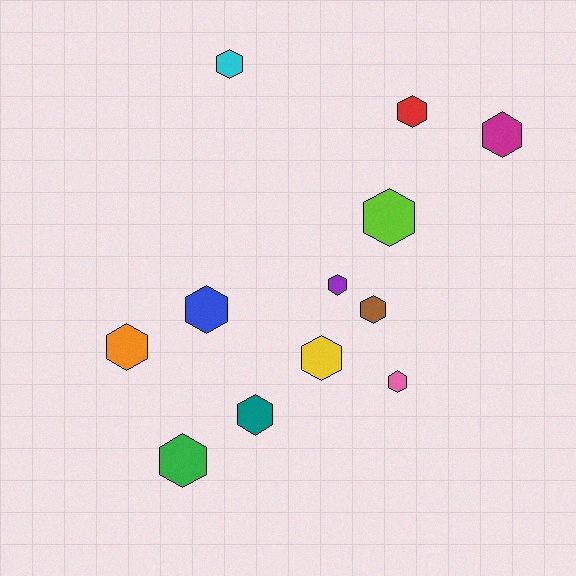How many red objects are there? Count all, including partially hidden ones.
There is 1 red object.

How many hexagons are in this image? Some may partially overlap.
There are 12 hexagons.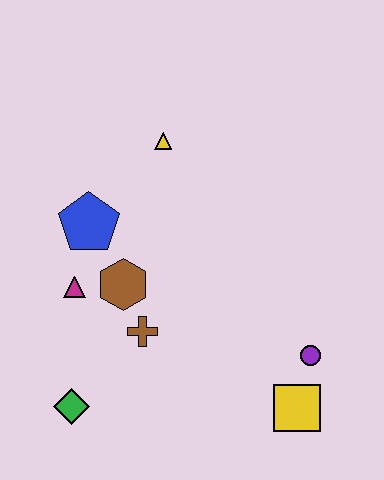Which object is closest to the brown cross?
The brown hexagon is closest to the brown cross.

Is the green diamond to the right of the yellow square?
No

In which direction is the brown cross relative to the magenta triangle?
The brown cross is to the right of the magenta triangle.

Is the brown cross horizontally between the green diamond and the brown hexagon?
No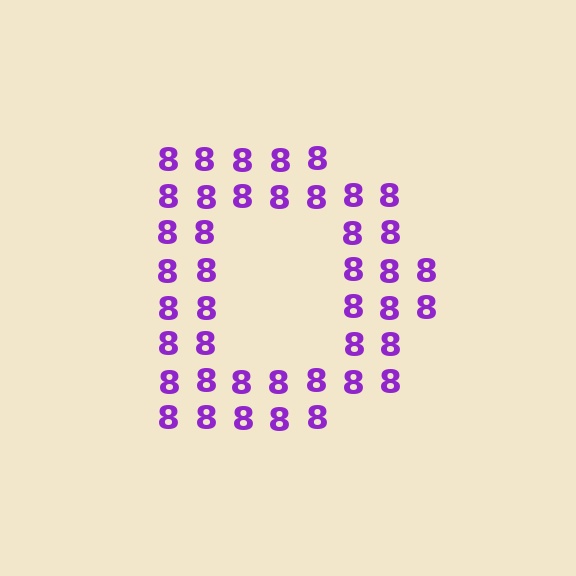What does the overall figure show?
The overall figure shows the letter D.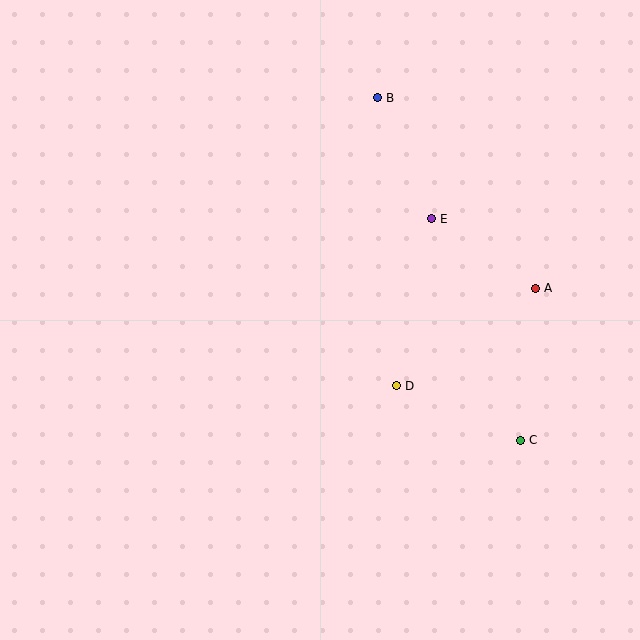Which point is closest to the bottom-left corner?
Point D is closest to the bottom-left corner.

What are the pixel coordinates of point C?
Point C is at (521, 440).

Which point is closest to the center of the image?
Point D at (397, 386) is closest to the center.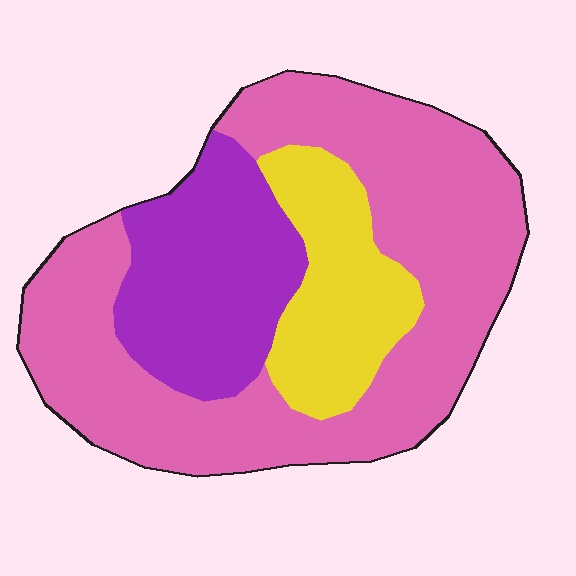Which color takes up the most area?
Pink, at roughly 60%.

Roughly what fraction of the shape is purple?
Purple covers 24% of the shape.